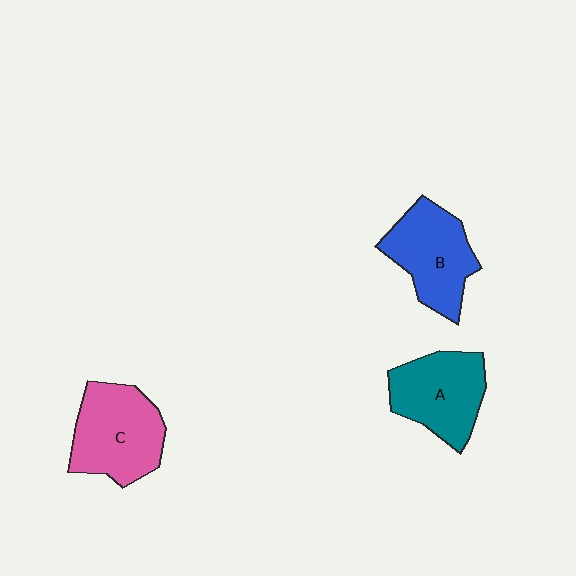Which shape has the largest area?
Shape C (pink).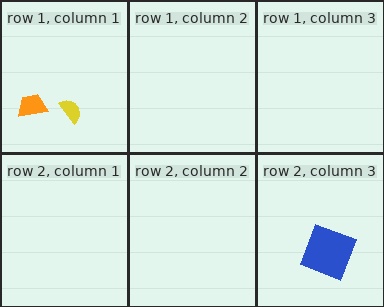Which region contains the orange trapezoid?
The row 1, column 1 region.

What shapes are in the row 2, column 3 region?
The blue square.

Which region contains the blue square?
The row 2, column 3 region.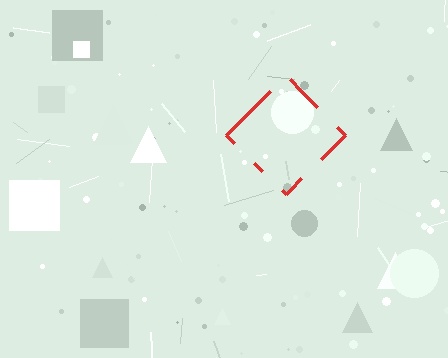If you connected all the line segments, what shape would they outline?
They would outline a diamond.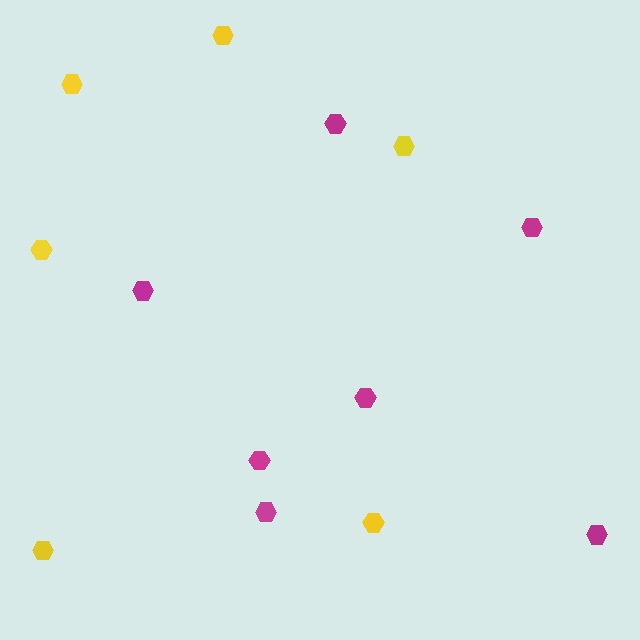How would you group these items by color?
There are 2 groups: one group of yellow hexagons (6) and one group of magenta hexagons (7).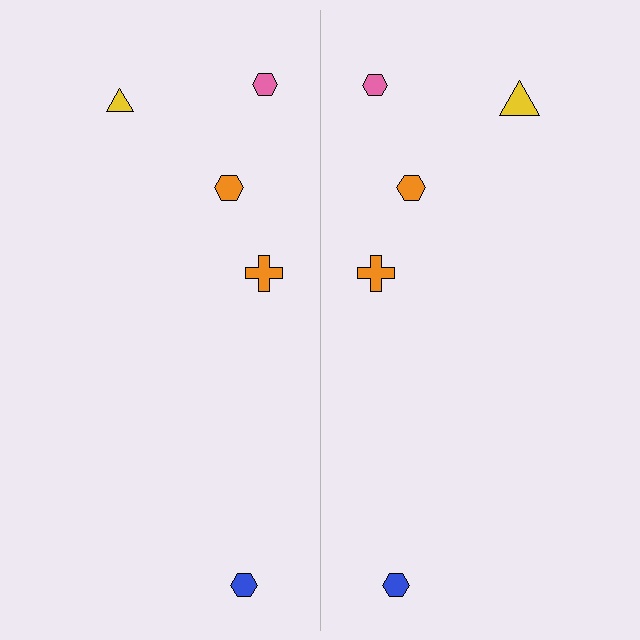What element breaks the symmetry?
The yellow triangle on the right side has a different size than its mirror counterpart.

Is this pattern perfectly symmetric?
No, the pattern is not perfectly symmetric. The yellow triangle on the right side has a different size than its mirror counterpart.